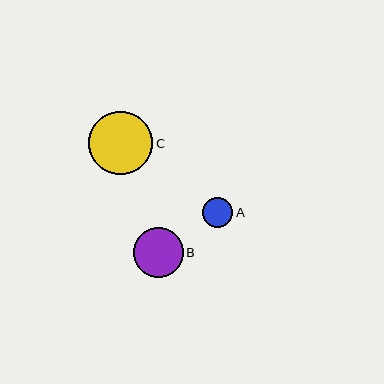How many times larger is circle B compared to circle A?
Circle B is approximately 1.6 times the size of circle A.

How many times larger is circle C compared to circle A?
Circle C is approximately 2.1 times the size of circle A.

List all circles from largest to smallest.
From largest to smallest: C, B, A.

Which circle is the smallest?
Circle A is the smallest with a size of approximately 30 pixels.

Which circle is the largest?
Circle C is the largest with a size of approximately 64 pixels.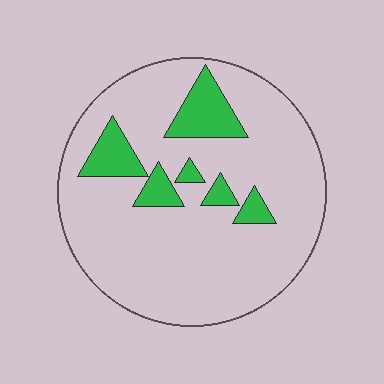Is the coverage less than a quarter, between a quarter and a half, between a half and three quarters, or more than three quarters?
Less than a quarter.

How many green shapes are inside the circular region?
6.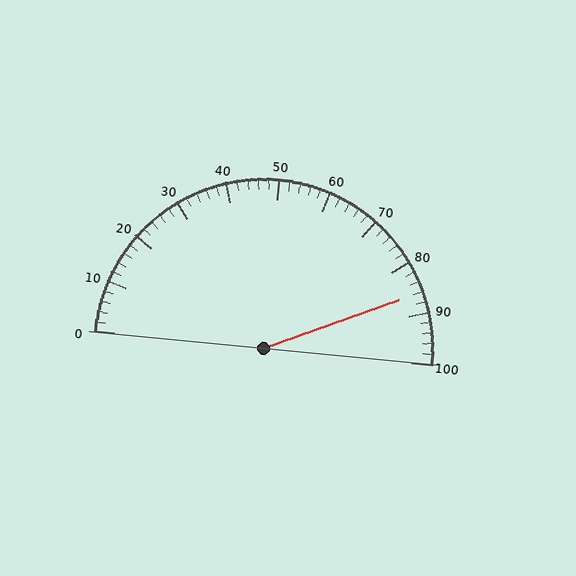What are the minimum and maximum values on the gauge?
The gauge ranges from 0 to 100.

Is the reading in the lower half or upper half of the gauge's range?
The reading is in the upper half of the range (0 to 100).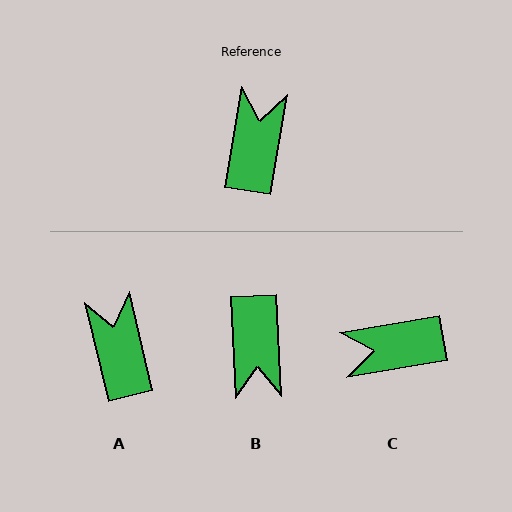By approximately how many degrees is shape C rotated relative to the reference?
Approximately 109 degrees counter-clockwise.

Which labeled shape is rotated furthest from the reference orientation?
B, about 167 degrees away.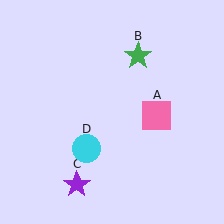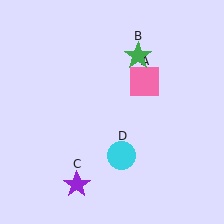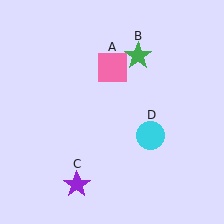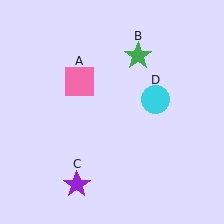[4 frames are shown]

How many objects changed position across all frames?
2 objects changed position: pink square (object A), cyan circle (object D).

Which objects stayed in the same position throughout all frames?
Green star (object B) and purple star (object C) remained stationary.